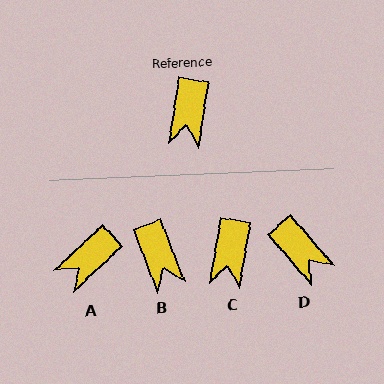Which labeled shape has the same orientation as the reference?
C.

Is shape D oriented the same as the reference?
No, it is off by about 49 degrees.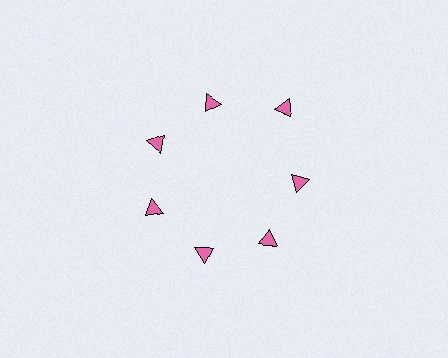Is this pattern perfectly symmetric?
No. The 7 pink triangles are arranged in a ring, but one element near the 1 o'clock position is pushed outward from the center, breaking the 7-fold rotational symmetry.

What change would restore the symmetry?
The symmetry would be restored by moving it inward, back onto the ring so that all 7 triangles sit at equal angles and equal distance from the center.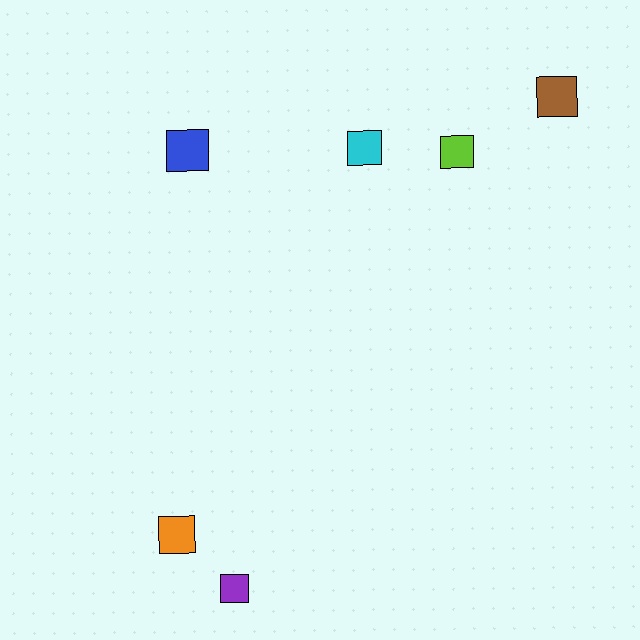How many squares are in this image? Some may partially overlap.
There are 6 squares.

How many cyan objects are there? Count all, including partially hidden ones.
There is 1 cyan object.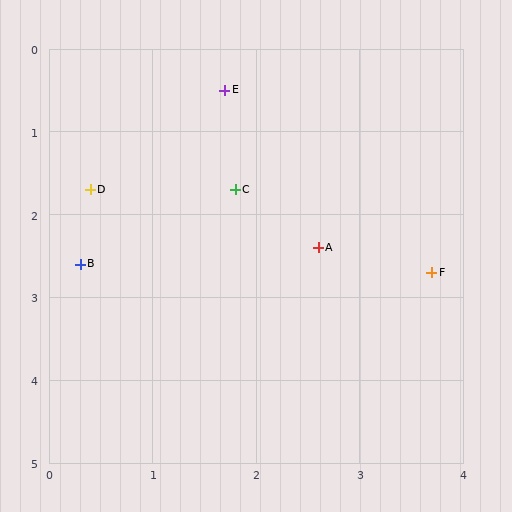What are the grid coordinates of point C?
Point C is at approximately (1.8, 1.7).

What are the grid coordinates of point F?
Point F is at approximately (3.7, 2.7).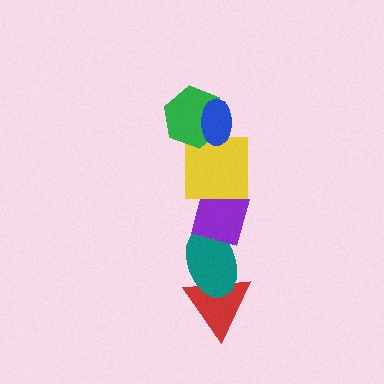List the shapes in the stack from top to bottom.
From top to bottom: the blue ellipse, the green hexagon, the yellow square, the purple diamond, the teal ellipse, the red triangle.